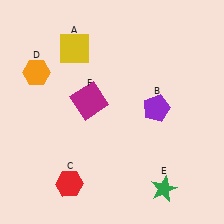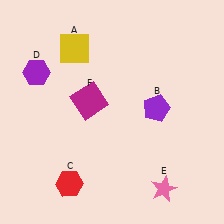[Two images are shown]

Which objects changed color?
D changed from orange to purple. E changed from green to pink.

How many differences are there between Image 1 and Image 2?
There are 2 differences between the two images.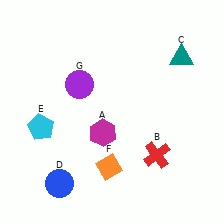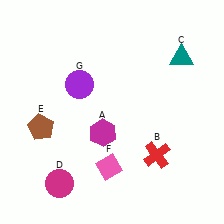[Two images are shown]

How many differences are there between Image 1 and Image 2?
There are 3 differences between the two images.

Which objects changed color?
D changed from blue to magenta. E changed from cyan to brown. F changed from orange to pink.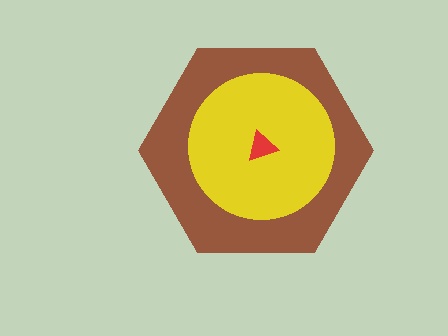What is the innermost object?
The red triangle.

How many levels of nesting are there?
3.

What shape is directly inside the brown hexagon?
The yellow circle.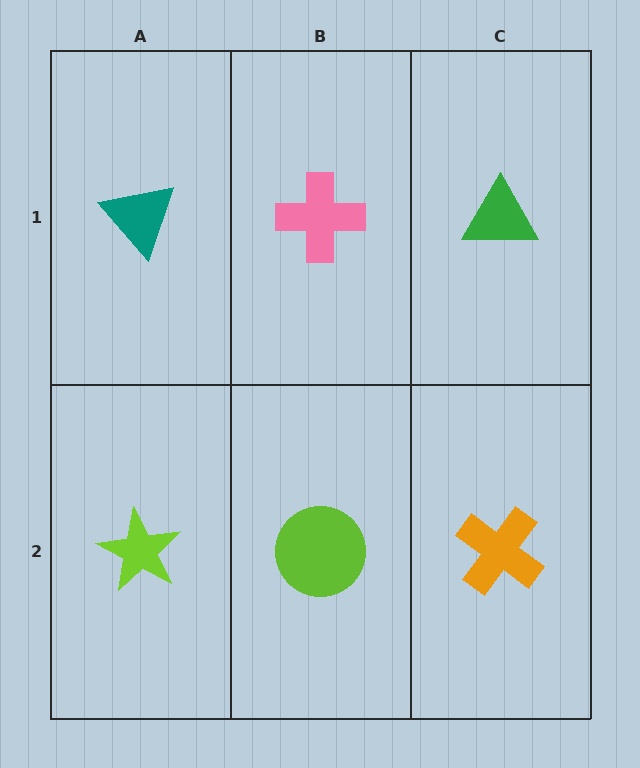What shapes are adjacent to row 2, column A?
A teal triangle (row 1, column A), a lime circle (row 2, column B).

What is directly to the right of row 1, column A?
A pink cross.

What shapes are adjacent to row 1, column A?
A lime star (row 2, column A), a pink cross (row 1, column B).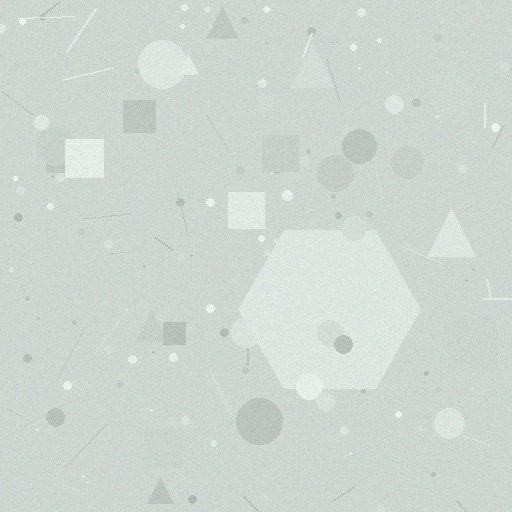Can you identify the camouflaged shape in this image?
The camouflaged shape is a hexagon.